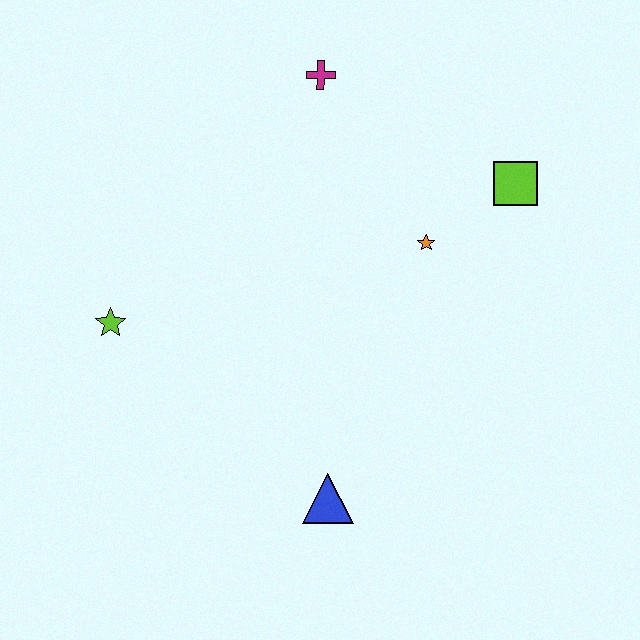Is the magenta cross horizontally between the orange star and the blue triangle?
No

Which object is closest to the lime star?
The blue triangle is closest to the lime star.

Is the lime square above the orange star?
Yes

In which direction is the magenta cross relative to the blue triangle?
The magenta cross is above the blue triangle.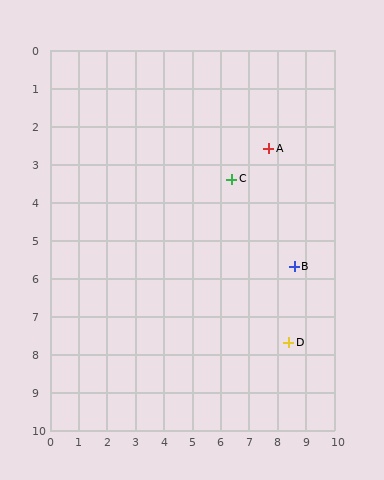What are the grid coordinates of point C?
Point C is at approximately (6.4, 3.4).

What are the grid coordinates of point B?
Point B is at approximately (8.6, 5.7).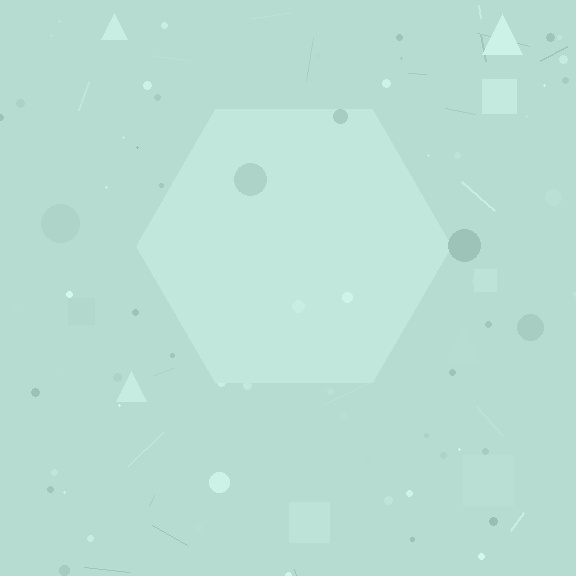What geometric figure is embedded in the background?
A hexagon is embedded in the background.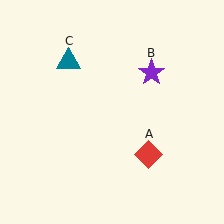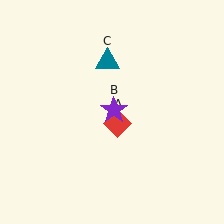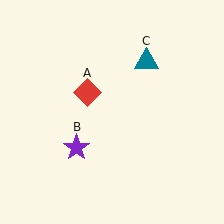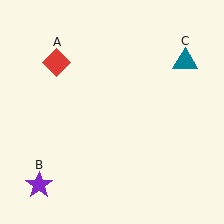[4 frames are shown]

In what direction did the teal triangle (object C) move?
The teal triangle (object C) moved right.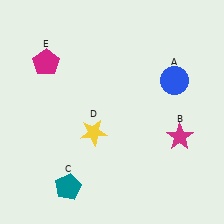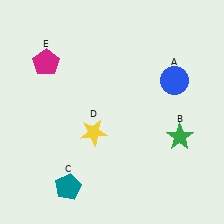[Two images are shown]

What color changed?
The star (B) changed from magenta in Image 1 to green in Image 2.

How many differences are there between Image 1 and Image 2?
There is 1 difference between the two images.